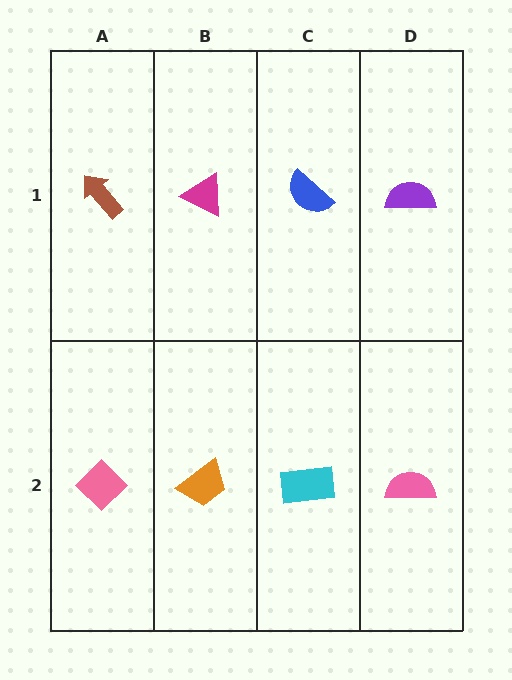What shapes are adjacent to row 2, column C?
A blue semicircle (row 1, column C), an orange trapezoid (row 2, column B), a pink semicircle (row 2, column D).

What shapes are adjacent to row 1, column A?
A pink diamond (row 2, column A), a magenta triangle (row 1, column B).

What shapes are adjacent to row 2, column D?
A purple semicircle (row 1, column D), a cyan rectangle (row 2, column C).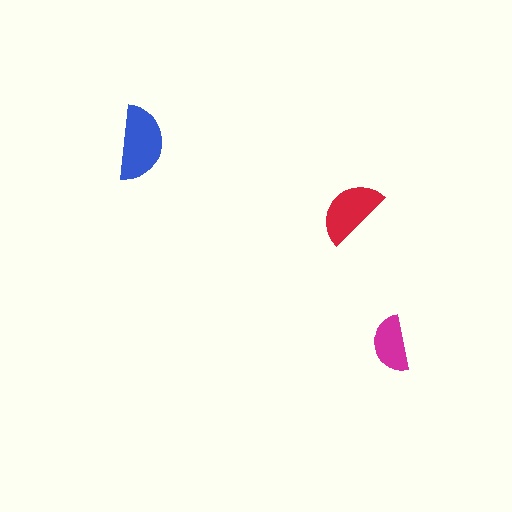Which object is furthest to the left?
The blue semicircle is leftmost.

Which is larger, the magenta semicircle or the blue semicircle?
The blue one.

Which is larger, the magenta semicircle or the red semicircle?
The red one.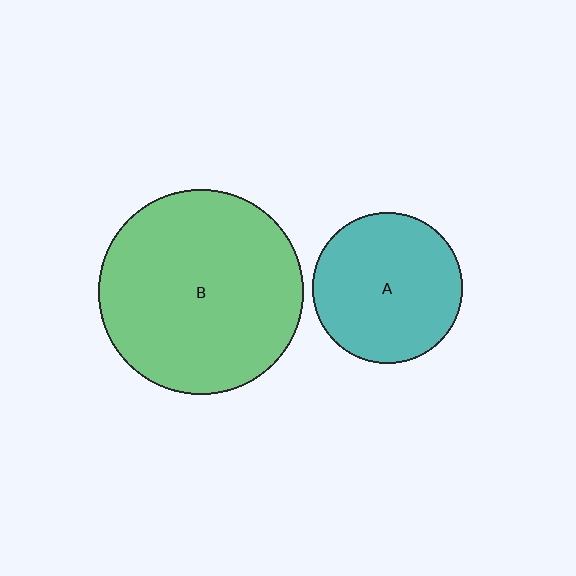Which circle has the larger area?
Circle B (green).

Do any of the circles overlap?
No, none of the circles overlap.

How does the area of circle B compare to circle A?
Approximately 1.9 times.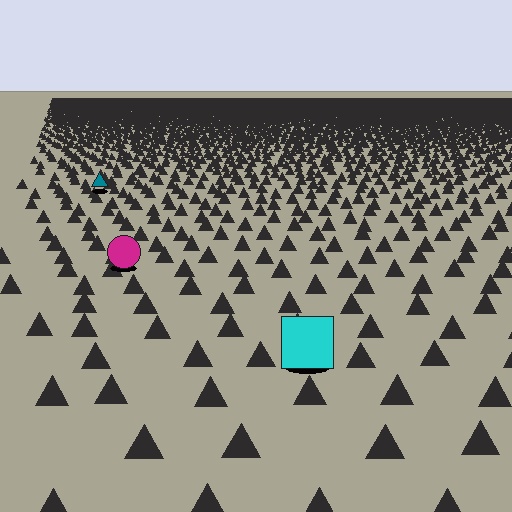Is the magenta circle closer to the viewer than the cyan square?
No. The cyan square is closer — you can tell from the texture gradient: the ground texture is coarser near it.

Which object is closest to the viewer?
The cyan square is closest. The texture marks near it are larger and more spread out.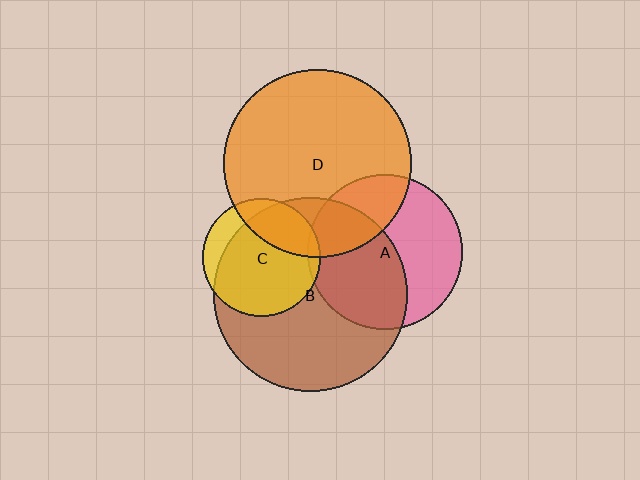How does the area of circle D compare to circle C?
Approximately 2.5 times.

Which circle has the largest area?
Circle B (brown).